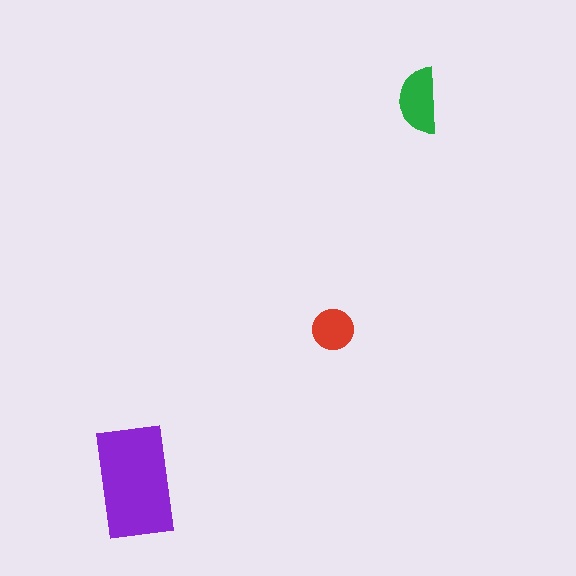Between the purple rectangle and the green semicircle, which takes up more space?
The purple rectangle.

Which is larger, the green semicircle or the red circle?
The green semicircle.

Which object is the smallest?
The red circle.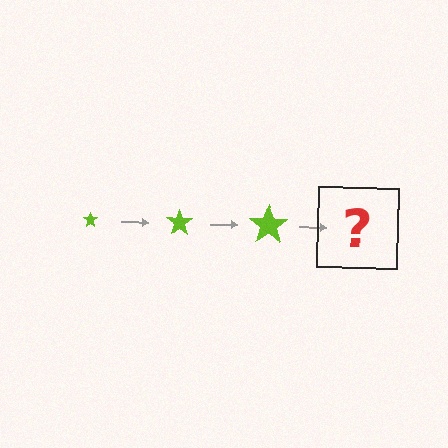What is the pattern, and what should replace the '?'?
The pattern is that the star gets progressively larger each step. The '?' should be a lime star, larger than the previous one.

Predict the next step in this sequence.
The next step is a lime star, larger than the previous one.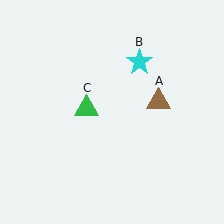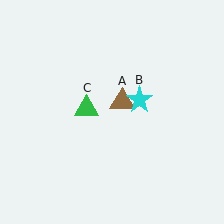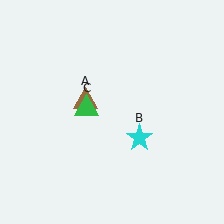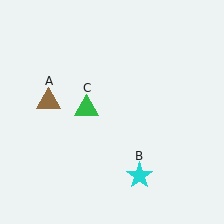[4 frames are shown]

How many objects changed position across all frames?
2 objects changed position: brown triangle (object A), cyan star (object B).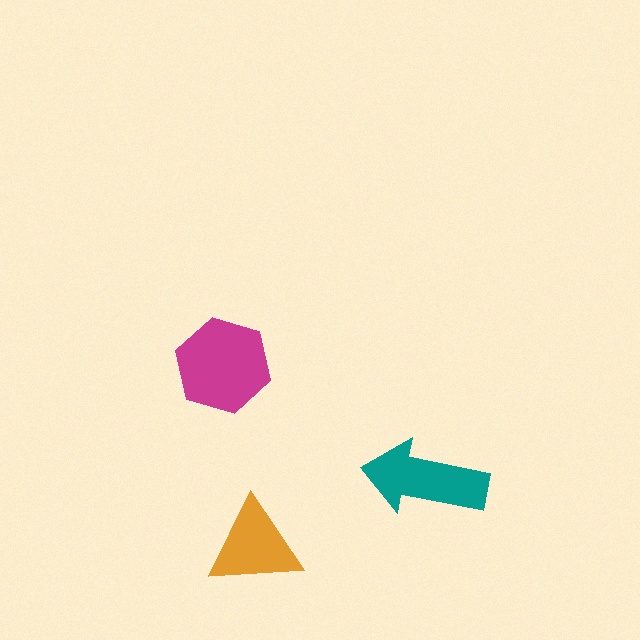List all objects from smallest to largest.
The orange triangle, the teal arrow, the magenta hexagon.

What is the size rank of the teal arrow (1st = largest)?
2nd.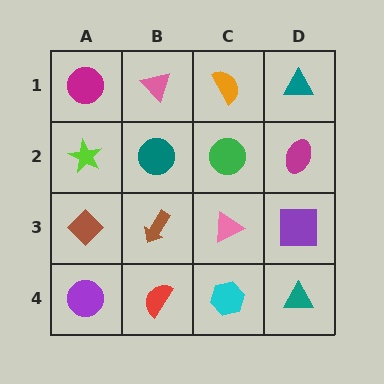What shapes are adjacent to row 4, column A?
A brown diamond (row 3, column A), a red semicircle (row 4, column B).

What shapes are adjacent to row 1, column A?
A lime star (row 2, column A), a pink triangle (row 1, column B).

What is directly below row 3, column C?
A cyan hexagon.